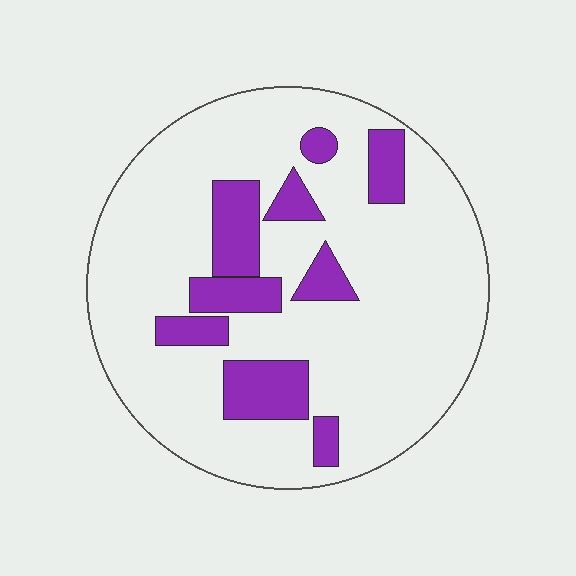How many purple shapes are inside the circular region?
9.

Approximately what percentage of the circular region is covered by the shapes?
Approximately 20%.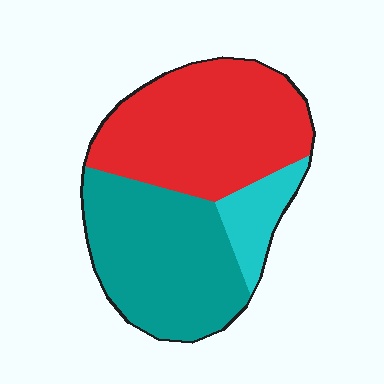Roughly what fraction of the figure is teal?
Teal takes up about two fifths (2/5) of the figure.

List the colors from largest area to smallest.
From largest to smallest: red, teal, cyan.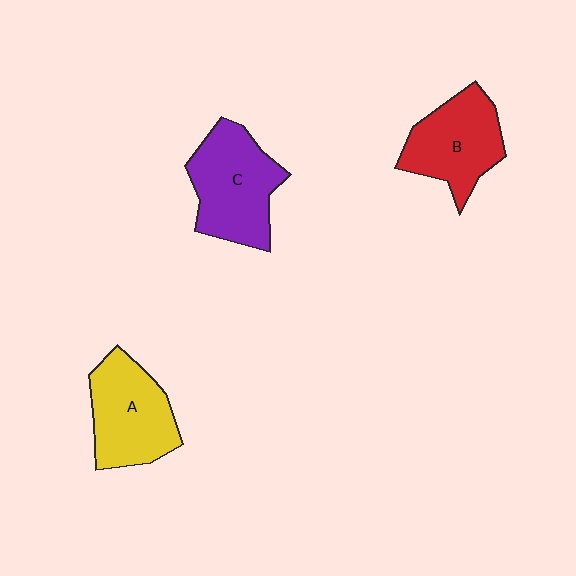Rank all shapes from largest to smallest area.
From largest to smallest: C (purple), A (yellow), B (red).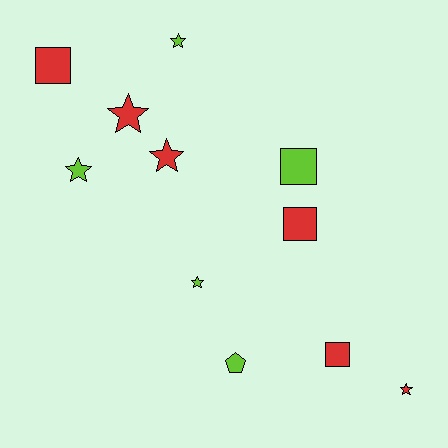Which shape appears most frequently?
Star, with 6 objects.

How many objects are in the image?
There are 11 objects.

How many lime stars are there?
There are 3 lime stars.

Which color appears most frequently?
Red, with 6 objects.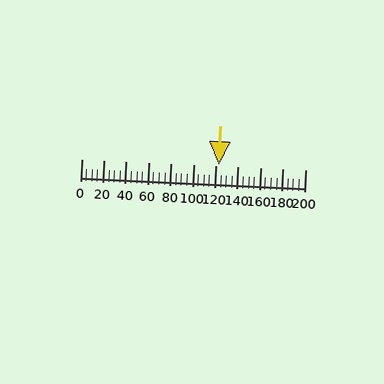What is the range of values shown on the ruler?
The ruler shows values from 0 to 200.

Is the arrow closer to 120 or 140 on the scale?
The arrow is closer to 120.